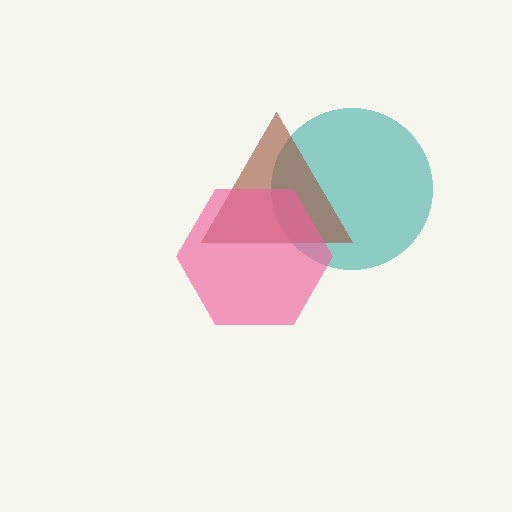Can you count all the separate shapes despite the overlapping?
Yes, there are 3 separate shapes.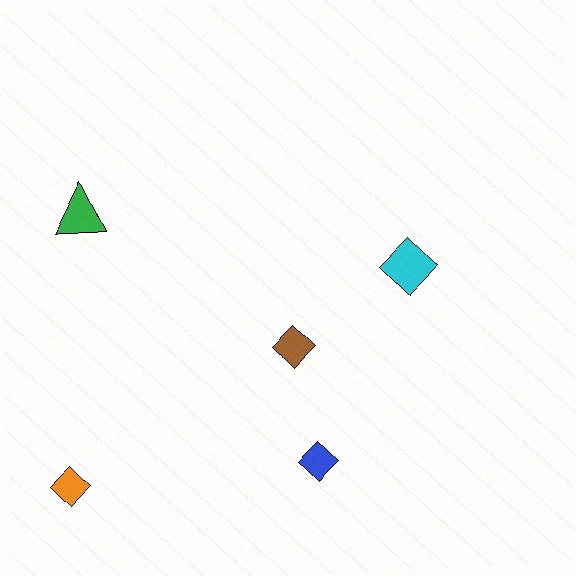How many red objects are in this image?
There are no red objects.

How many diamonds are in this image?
There are 4 diamonds.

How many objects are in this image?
There are 5 objects.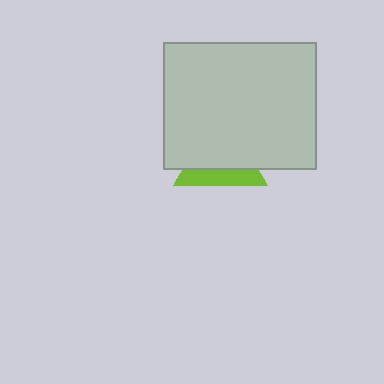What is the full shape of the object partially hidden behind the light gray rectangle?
The partially hidden object is a lime triangle.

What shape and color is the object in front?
The object in front is a light gray rectangle.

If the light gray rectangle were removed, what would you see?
You would see the complete lime triangle.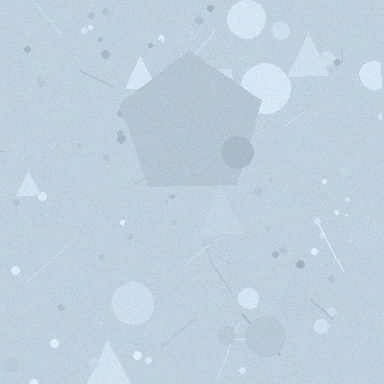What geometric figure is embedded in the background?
A pentagon is embedded in the background.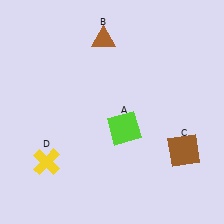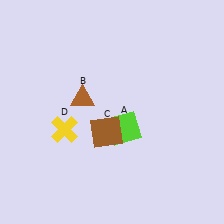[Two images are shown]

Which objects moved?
The objects that moved are: the brown triangle (B), the brown square (C), the yellow cross (D).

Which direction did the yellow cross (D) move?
The yellow cross (D) moved up.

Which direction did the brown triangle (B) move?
The brown triangle (B) moved down.